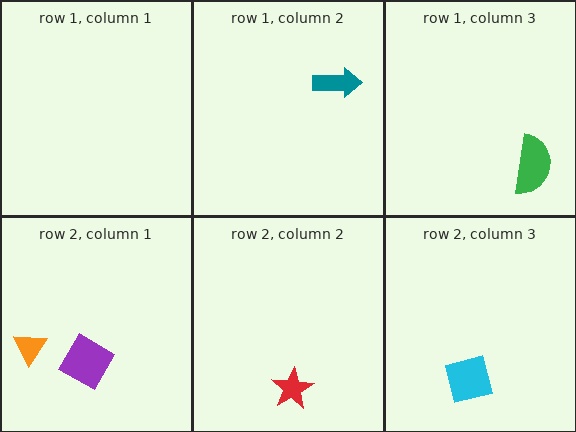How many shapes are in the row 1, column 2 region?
1.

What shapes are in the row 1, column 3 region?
The green semicircle.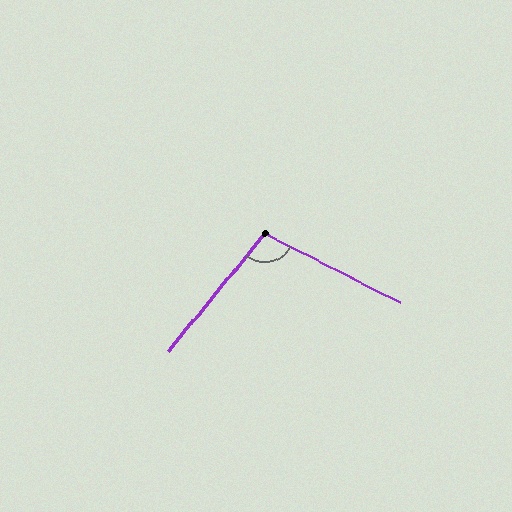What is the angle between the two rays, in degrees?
Approximately 102 degrees.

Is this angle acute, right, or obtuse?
It is obtuse.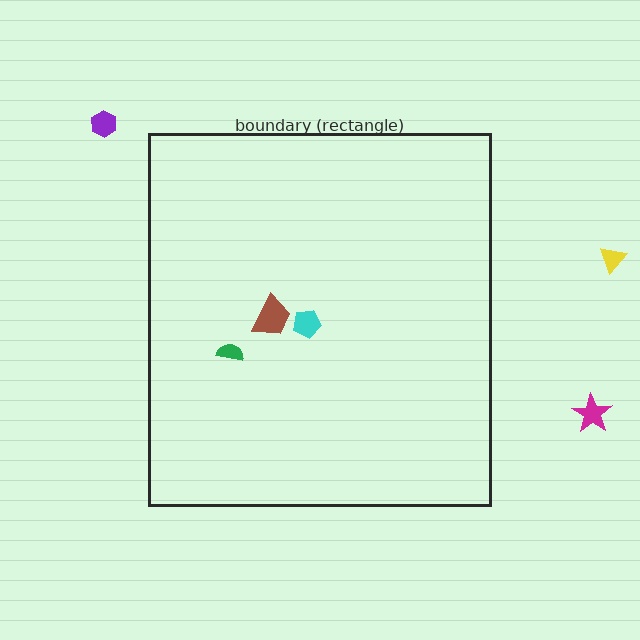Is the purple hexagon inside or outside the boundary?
Outside.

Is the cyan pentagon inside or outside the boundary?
Inside.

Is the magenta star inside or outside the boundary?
Outside.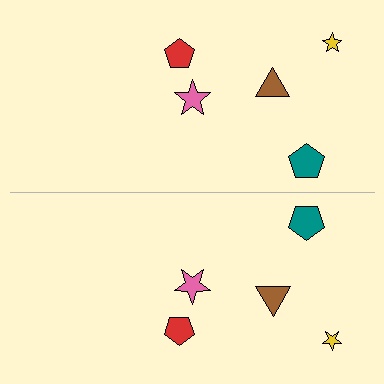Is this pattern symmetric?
Yes, this pattern has bilateral (reflection) symmetry.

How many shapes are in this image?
There are 10 shapes in this image.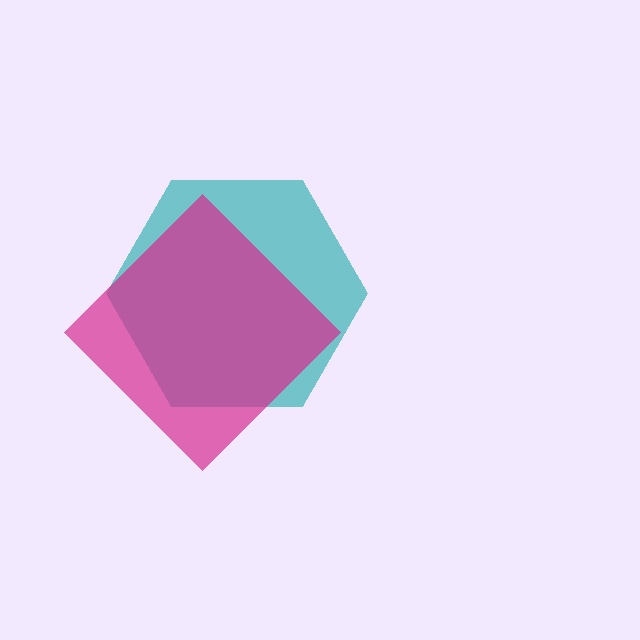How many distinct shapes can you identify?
There are 2 distinct shapes: a teal hexagon, a magenta diamond.